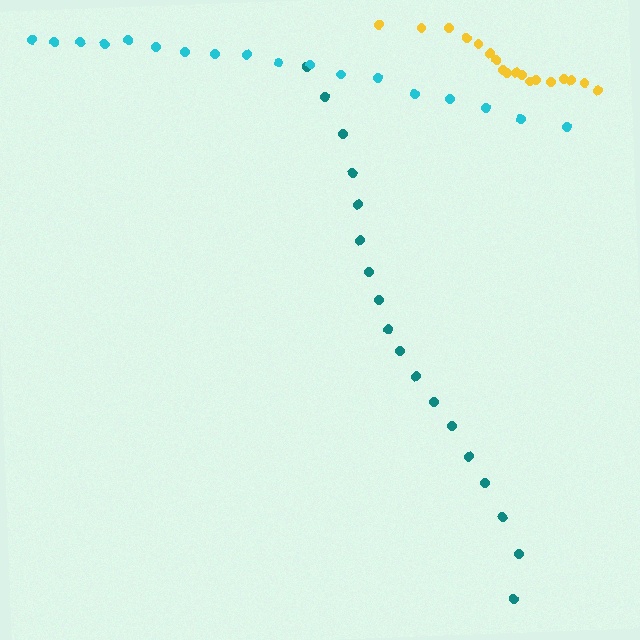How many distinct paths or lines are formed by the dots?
There are 3 distinct paths.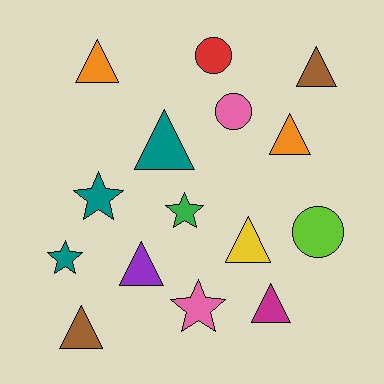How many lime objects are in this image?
There is 1 lime object.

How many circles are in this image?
There are 3 circles.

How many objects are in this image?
There are 15 objects.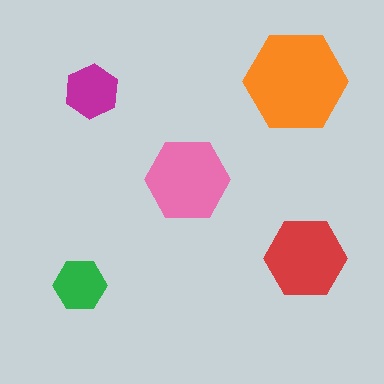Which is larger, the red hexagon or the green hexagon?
The red one.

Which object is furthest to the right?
The red hexagon is rightmost.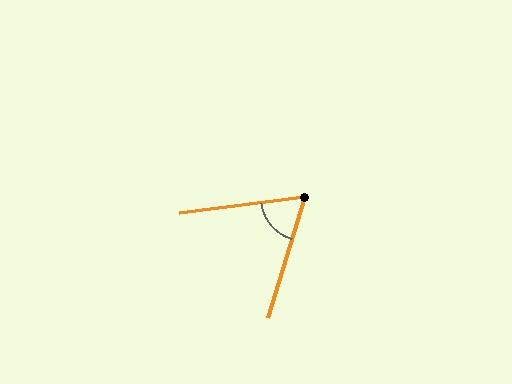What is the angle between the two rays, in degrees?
Approximately 66 degrees.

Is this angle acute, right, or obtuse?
It is acute.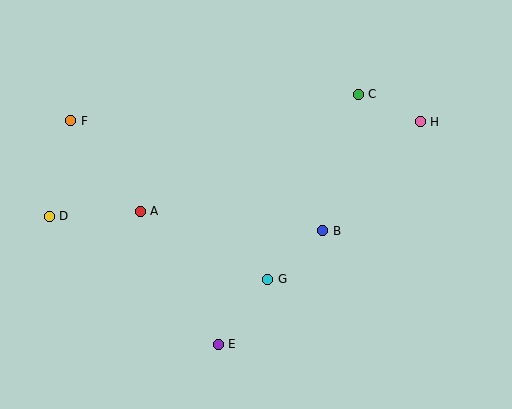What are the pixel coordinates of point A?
Point A is at (140, 211).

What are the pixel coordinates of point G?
Point G is at (268, 279).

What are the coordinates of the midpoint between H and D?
The midpoint between H and D is at (235, 169).